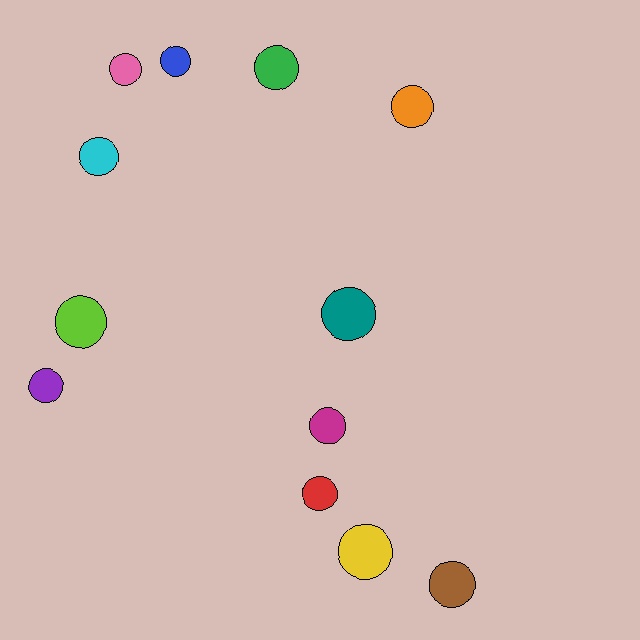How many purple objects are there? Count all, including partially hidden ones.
There is 1 purple object.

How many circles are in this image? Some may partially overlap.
There are 12 circles.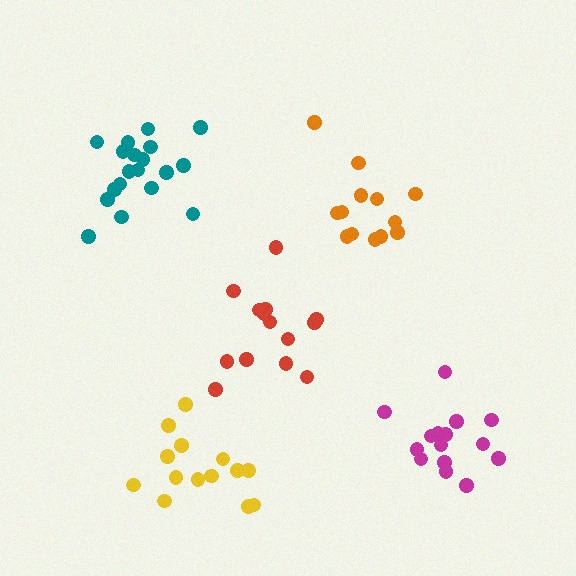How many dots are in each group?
Group 1: 14 dots, Group 2: 13 dots, Group 3: 14 dots, Group 4: 19 dots, Group 5: 15 dots (75 total).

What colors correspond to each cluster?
The clusters are colored: red, orange, yellow, teal, magenta.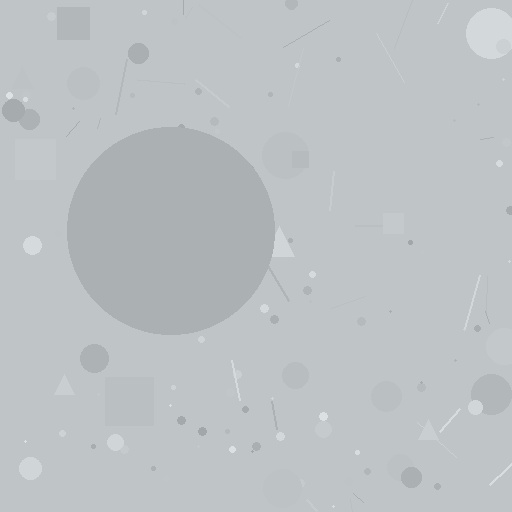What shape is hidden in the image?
A circle is hidden in the image.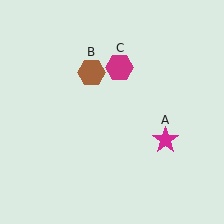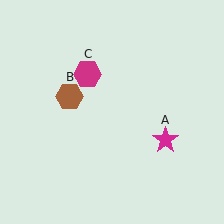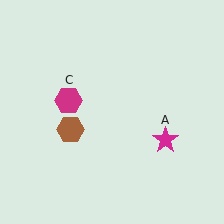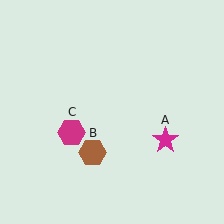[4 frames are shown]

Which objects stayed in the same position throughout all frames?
Magenta star (object A) remained stationary.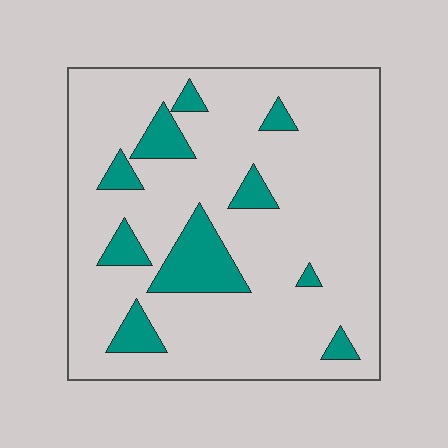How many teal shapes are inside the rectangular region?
10.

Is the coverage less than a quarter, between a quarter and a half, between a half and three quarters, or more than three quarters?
Less than a quarter.